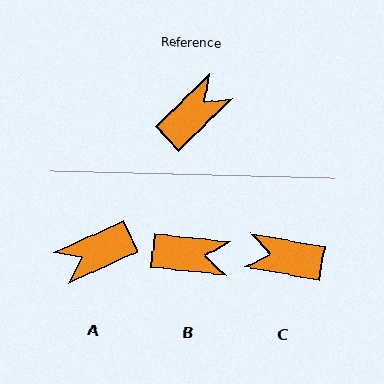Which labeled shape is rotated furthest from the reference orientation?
A, about 159 degrees away.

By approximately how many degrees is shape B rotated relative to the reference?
Approximately 50 degrees clockwise.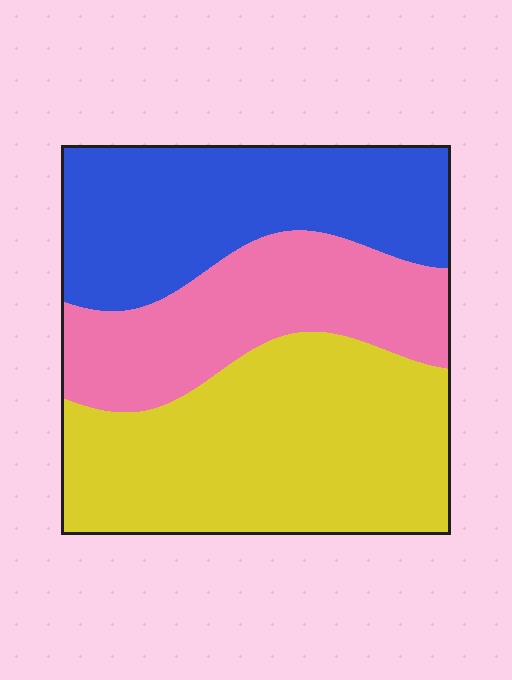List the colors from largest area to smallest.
From largest to smallest: yellow, blue, pink.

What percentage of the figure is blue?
Blue covers around 30% of the figure.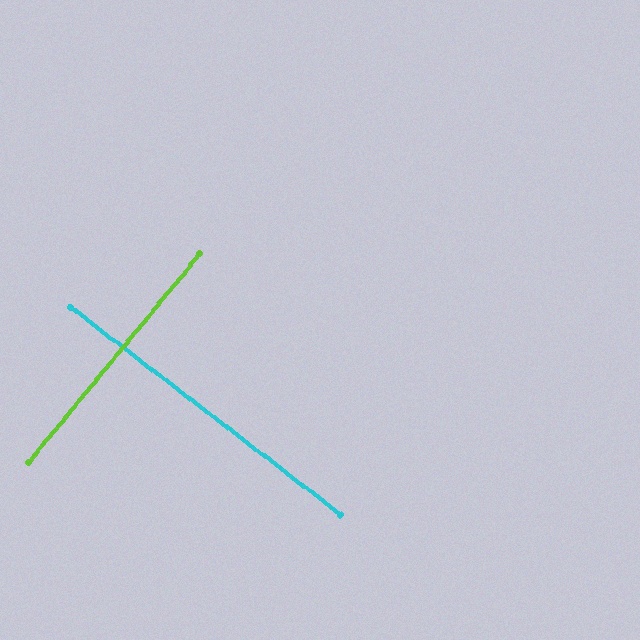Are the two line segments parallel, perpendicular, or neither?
Perpendicular — they meet at approximately 88°.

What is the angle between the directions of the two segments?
Approximately 88 degrees.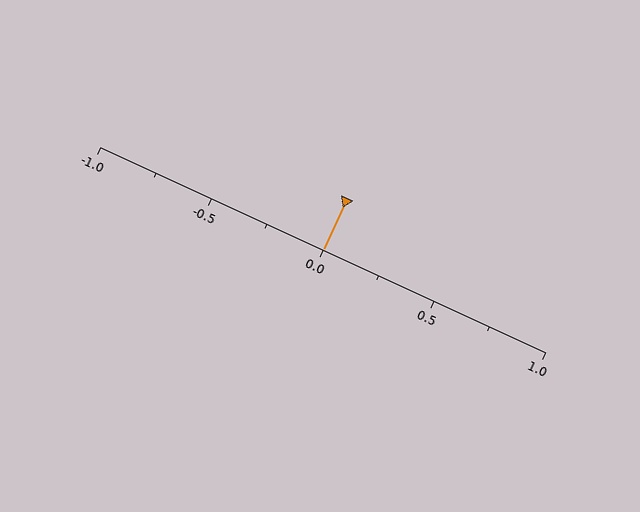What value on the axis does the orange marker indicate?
The marker indicates approximately 0.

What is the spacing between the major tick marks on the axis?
The major ticks are spaced 0.5 apart.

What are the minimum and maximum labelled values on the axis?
The axis runs from -1.0 to 1.0.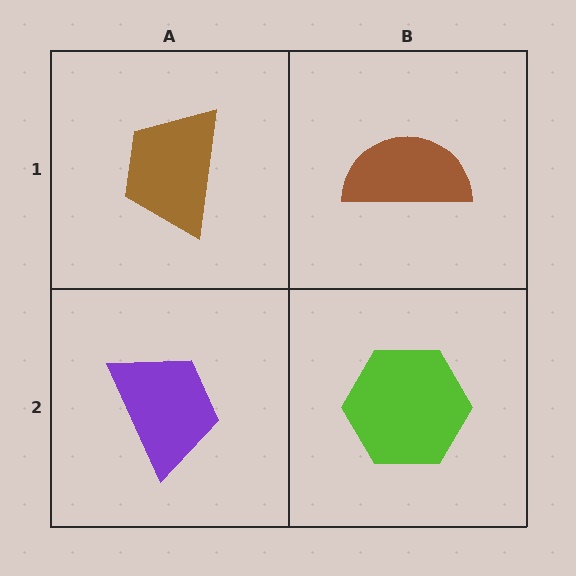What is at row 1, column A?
A brown trapezoid.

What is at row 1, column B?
A brown semicircle.